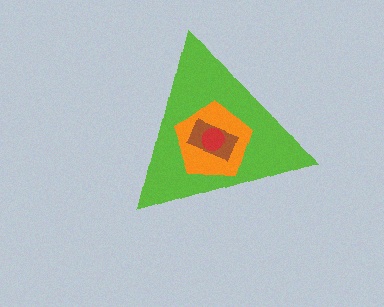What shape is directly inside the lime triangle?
The orange pentagon.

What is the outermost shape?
The lime triangle.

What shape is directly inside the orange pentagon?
The brown rectangle.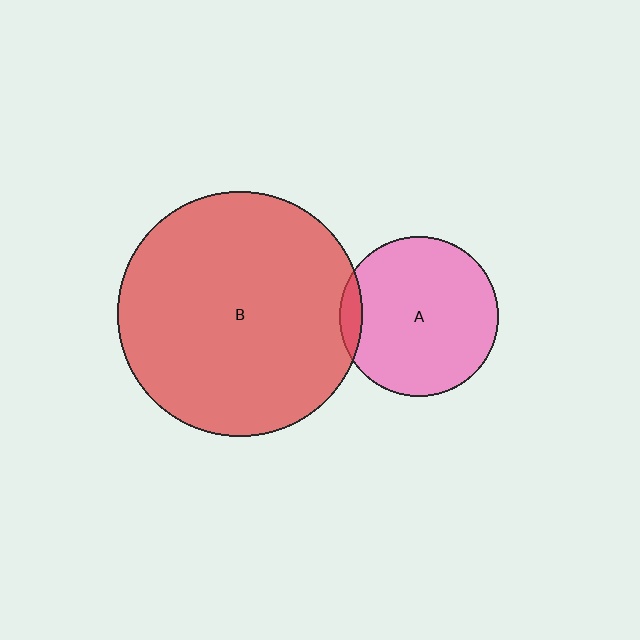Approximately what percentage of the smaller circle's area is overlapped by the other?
Approximately 5%.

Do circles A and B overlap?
Yes.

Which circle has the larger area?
Circle B (red).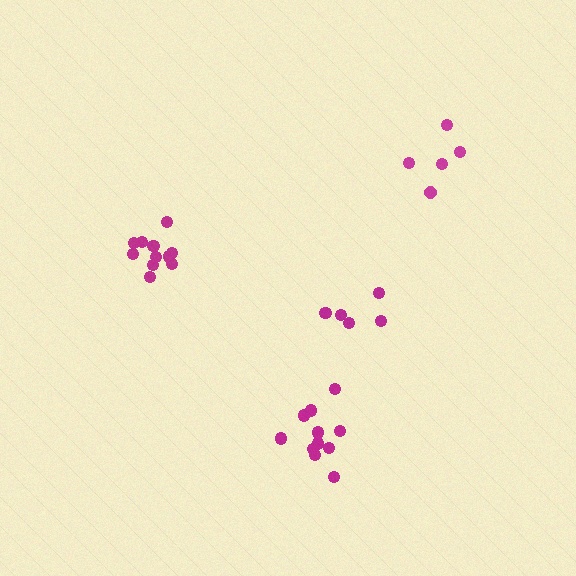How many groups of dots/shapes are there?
There are 4 groups.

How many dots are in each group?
Group 1: 5 dots, Group 2: 11 dots, Group 3: 11 dots, Group 4: 5 dots (32 total).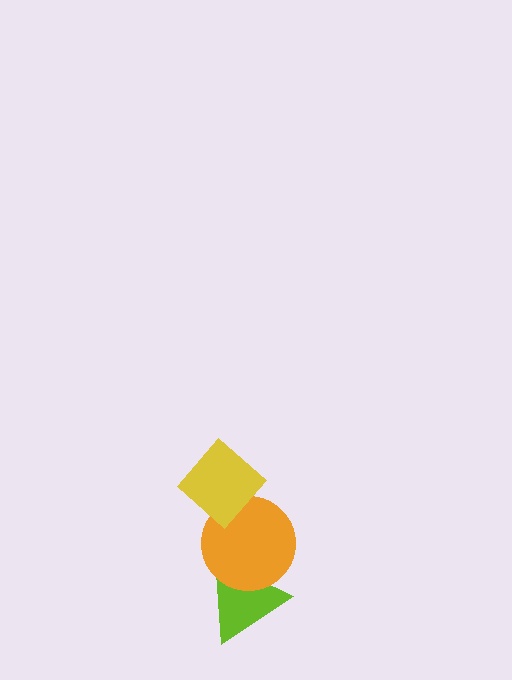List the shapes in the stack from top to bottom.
From top to bottom: the yellow diamond, the orange circle, the lime triangle.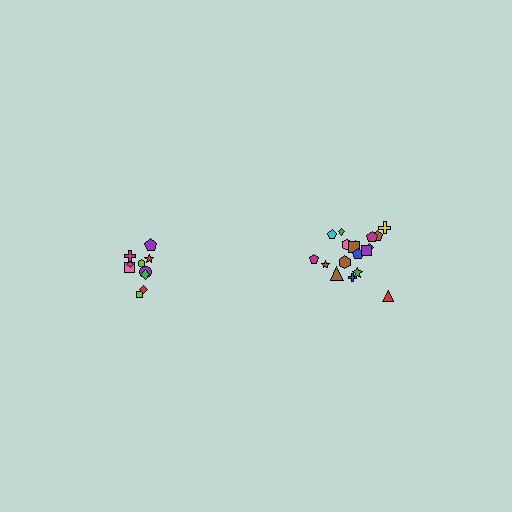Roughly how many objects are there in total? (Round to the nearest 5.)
Roughly 30 objects in total.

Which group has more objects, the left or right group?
The right group.